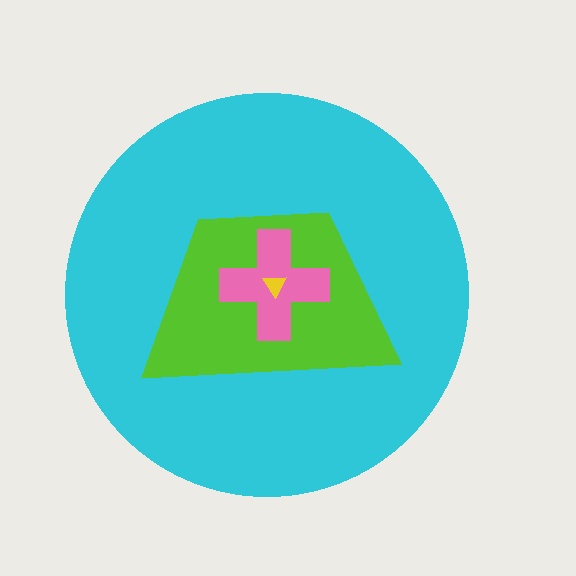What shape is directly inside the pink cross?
The yellow triangle.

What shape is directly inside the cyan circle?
The lime trapezoid.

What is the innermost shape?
The yellow triangle.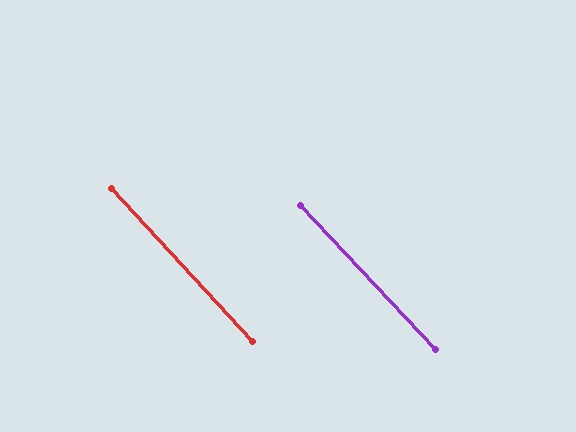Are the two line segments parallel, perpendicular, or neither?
Parallel — their directions differ by only 0.6°.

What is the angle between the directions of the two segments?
Approximately 1 degree.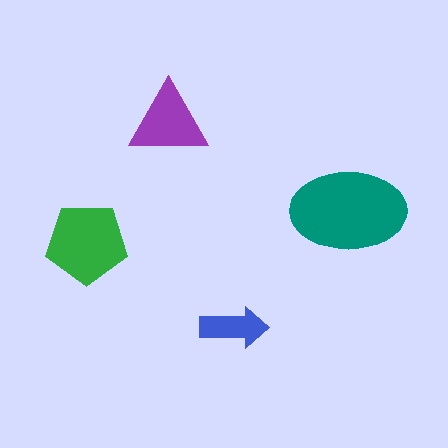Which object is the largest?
The teal ellipse.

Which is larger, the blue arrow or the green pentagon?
The green pentagon.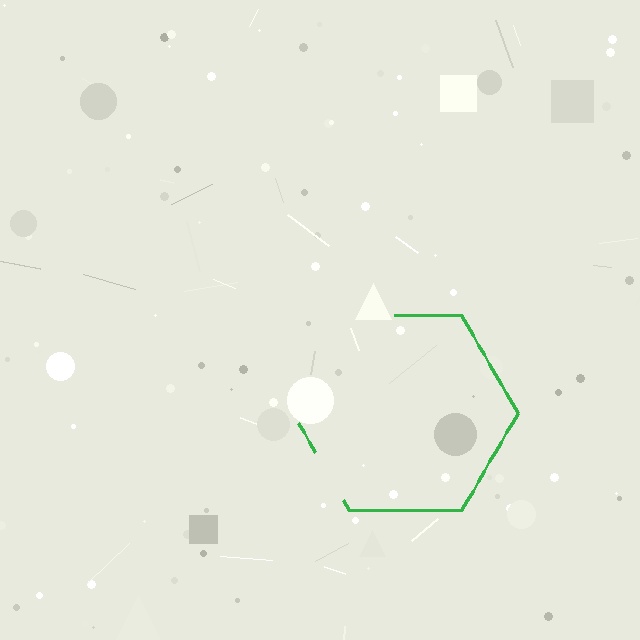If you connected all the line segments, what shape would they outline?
They would outline a hexagon.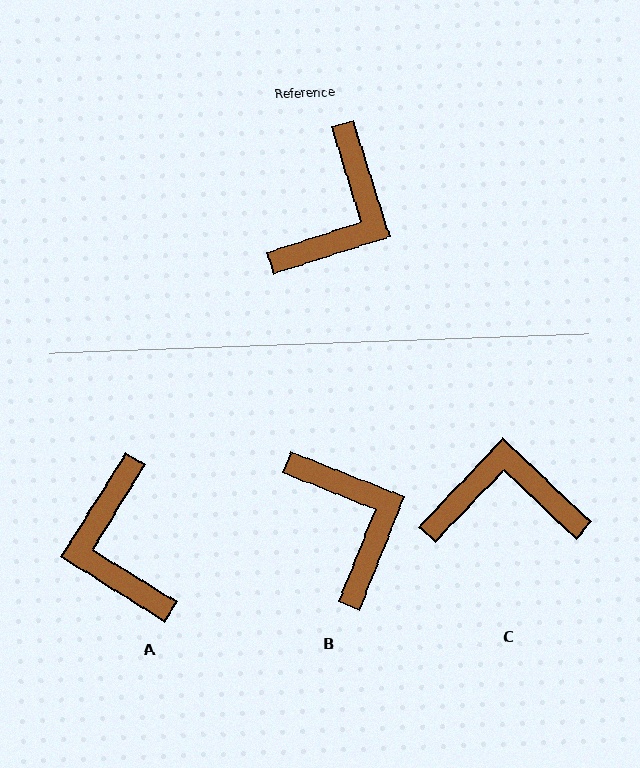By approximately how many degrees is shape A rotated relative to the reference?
Approximately 140 degrees clockwise.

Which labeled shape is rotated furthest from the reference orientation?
A, about 140 degrees away.